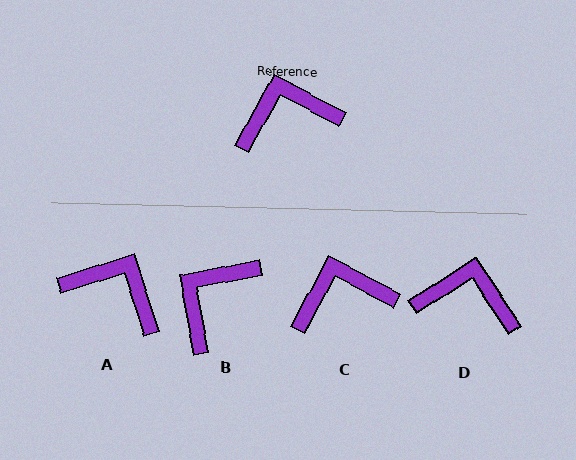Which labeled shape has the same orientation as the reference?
C.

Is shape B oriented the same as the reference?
No, it is off by about 39 degrees.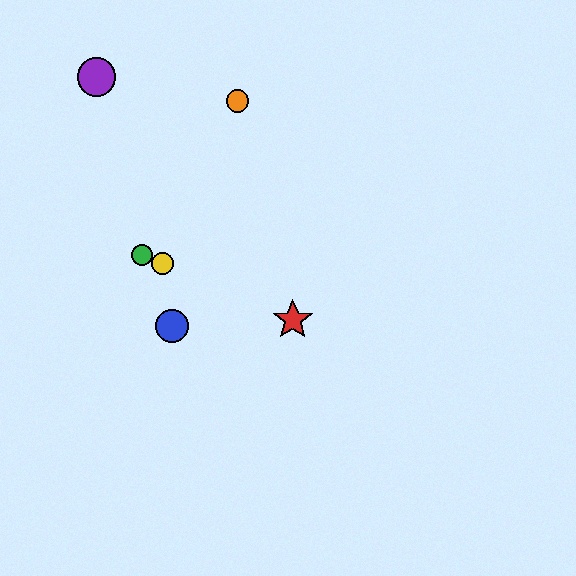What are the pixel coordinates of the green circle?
The green circle is at (142, 255).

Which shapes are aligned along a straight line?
The red star, the green circle, the yellow circle are aligned along a straight line.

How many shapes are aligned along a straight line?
3 shapes (the red star, the green circle, the yellow circle) are aligned along a straight line.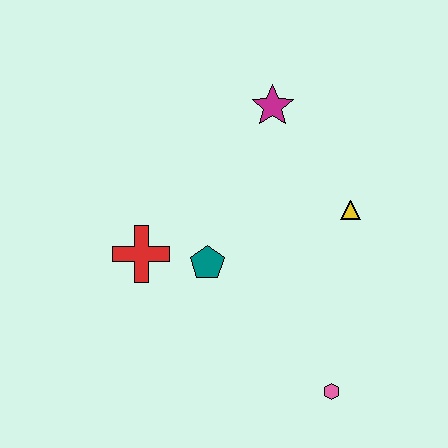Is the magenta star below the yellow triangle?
No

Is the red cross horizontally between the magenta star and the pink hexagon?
No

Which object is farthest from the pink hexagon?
The magenta star is farthest from the pink hexagon.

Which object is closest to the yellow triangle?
The magenta star is closest to the yellow triangle.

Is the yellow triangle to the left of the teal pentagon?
No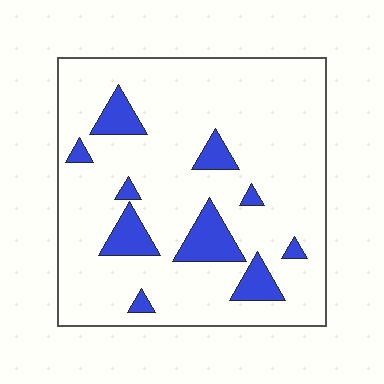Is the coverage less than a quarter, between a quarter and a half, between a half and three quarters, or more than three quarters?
Less than a quarter.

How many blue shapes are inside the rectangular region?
10.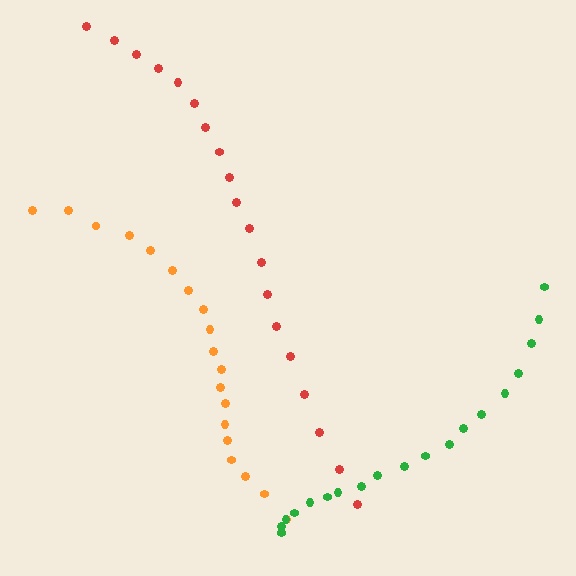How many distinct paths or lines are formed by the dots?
There are 3 distinct paths.